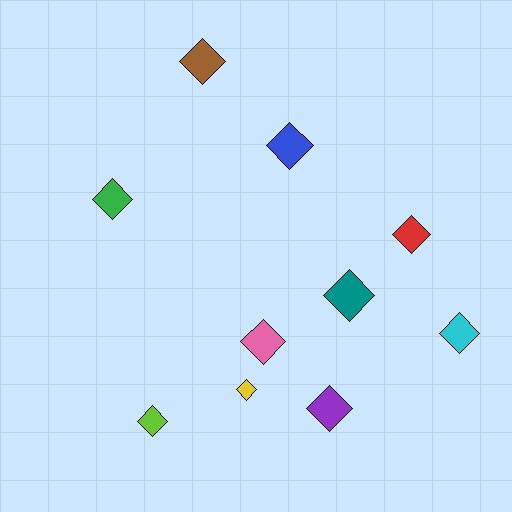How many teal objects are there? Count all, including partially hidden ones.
There is 1 teal object.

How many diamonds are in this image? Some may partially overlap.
There are 10 diamonds.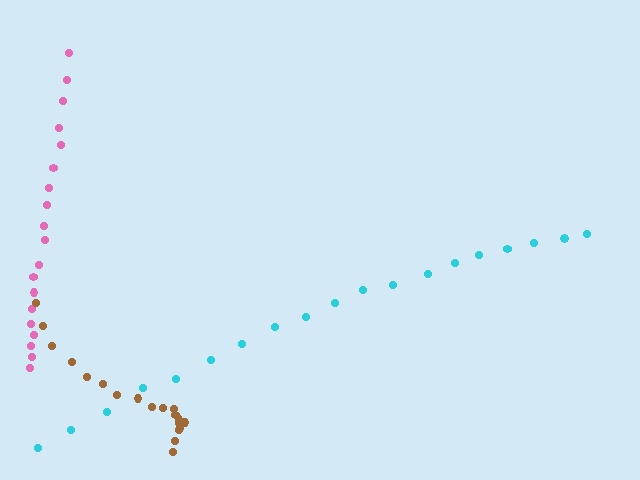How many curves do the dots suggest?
There are 3 distinct paths.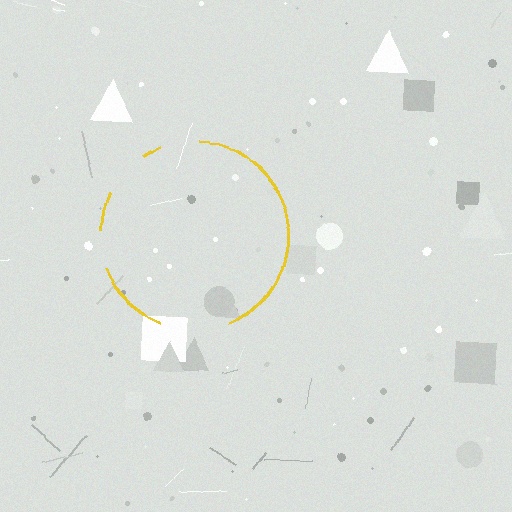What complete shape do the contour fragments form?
The contour fragments form a circle.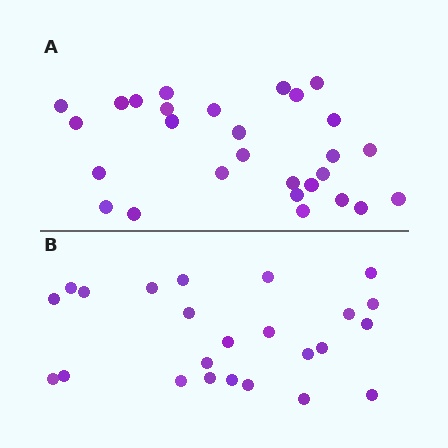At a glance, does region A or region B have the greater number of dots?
Region A (the top region) has more dots.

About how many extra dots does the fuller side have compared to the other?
Region A has about 4 more dots than region B.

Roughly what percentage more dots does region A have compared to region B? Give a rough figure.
About 15% more.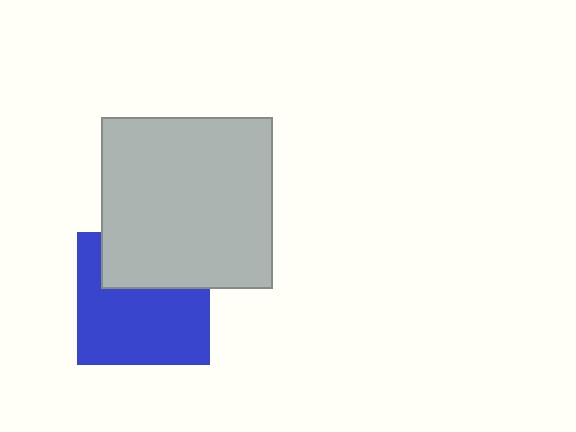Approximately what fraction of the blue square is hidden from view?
Roughly 35% of the blue square is hidden behind the light gray square.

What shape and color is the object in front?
The object in front is a light gray square.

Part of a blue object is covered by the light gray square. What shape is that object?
It is a square.